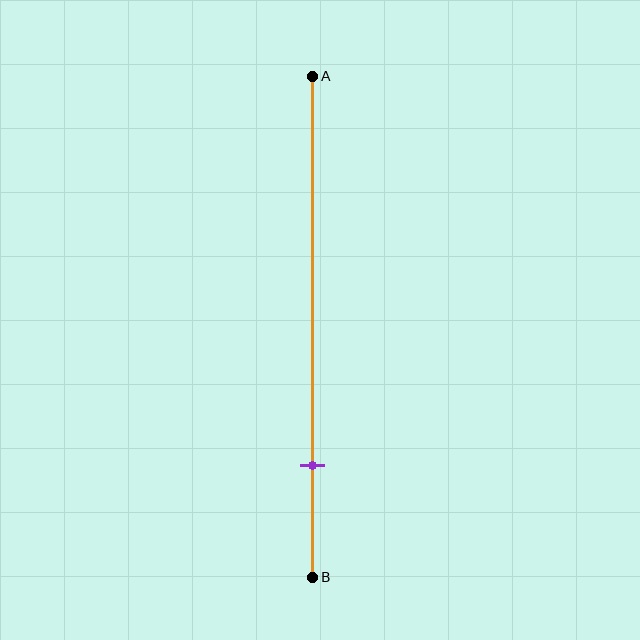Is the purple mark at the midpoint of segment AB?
No, the mark is at about 80% from A, not at the 50% midpoint.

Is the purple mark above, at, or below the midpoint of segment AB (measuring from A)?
The purple mark is below the midpoint of segment AB.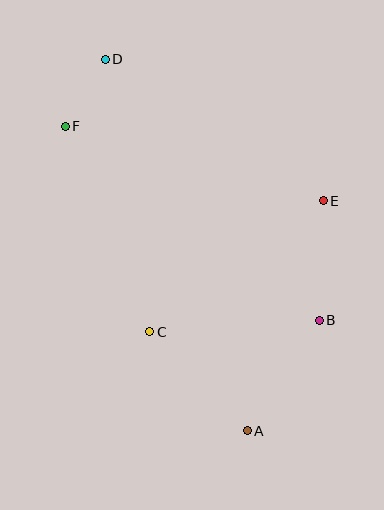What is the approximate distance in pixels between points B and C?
The distance between B and C is approximately 170 pixels.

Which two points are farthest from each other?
Points A and D are farthest from each other.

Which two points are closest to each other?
Points D and F are closest to each other.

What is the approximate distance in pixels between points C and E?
The distance between C and E is approximately 217 pixels.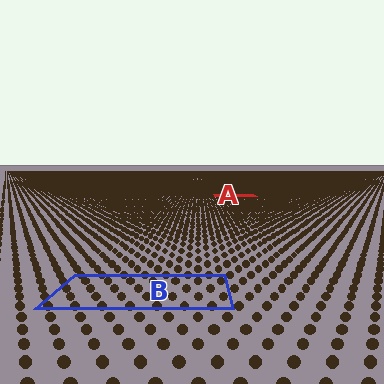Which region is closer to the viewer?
Region B is closer. The texture elements there are larger and more spread out.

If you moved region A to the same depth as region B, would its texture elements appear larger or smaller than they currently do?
They would appear larger. At a closer depth, the same texture elements are projected at a bigger on-screen size.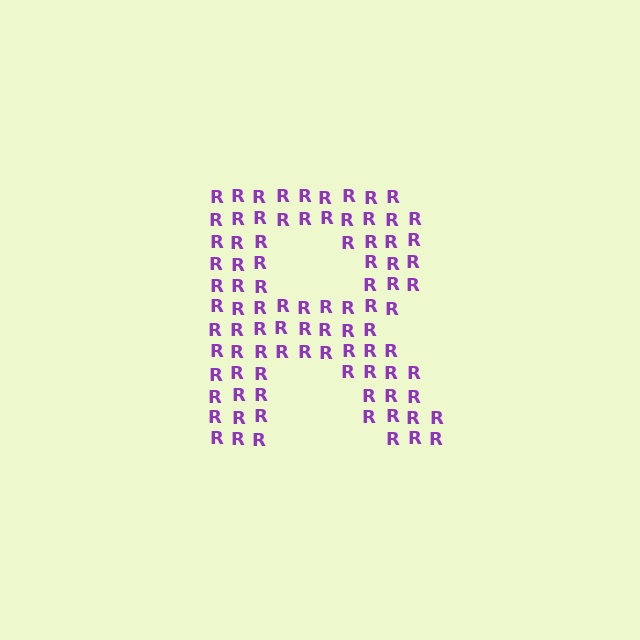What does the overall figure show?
The overall figure shows the letter R.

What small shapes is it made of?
It is made of small letter R's.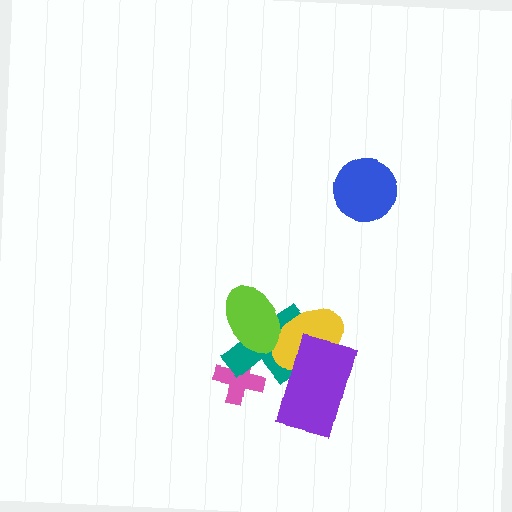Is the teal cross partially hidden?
Yes, it is partially covered by another shape.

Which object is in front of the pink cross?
The teal cross is in front of the pink cross.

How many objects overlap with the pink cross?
1 object overlaps with the pink cross.